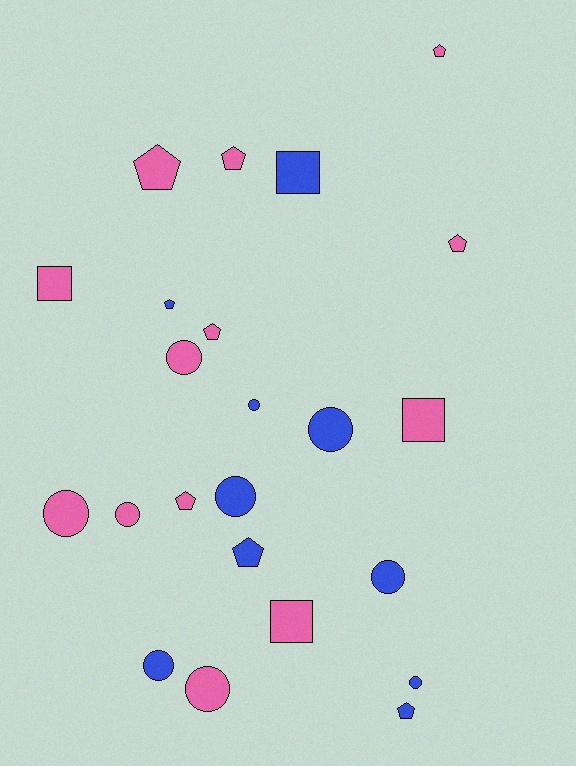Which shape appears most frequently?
Circle, with 10 objects.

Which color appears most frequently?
Pink, with 13 objects.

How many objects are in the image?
There are 23 objects.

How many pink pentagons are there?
There are 6 pink pentagons.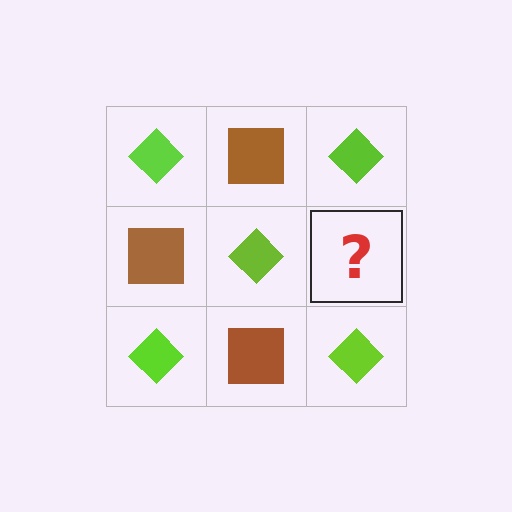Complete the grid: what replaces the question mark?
The question mark should be replaced with a brown square.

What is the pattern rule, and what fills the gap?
The rule is that it alternates lime diamond and brown square in a checkerboard pattern. The gap should be filled with a brown square.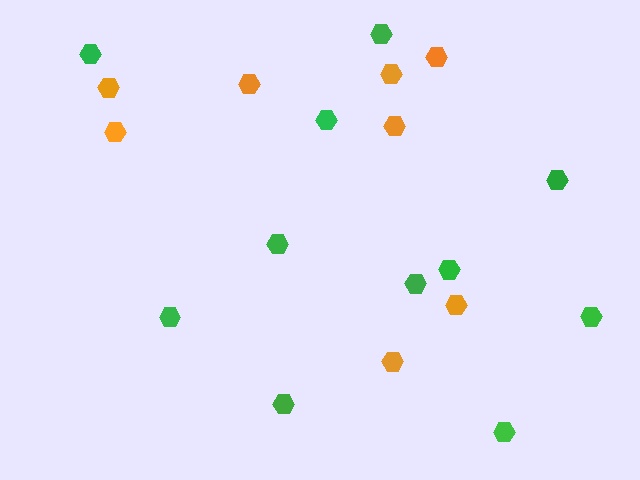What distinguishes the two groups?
There are 2 groups: one group of orange hexagons (8) and one group of green hexagons (11).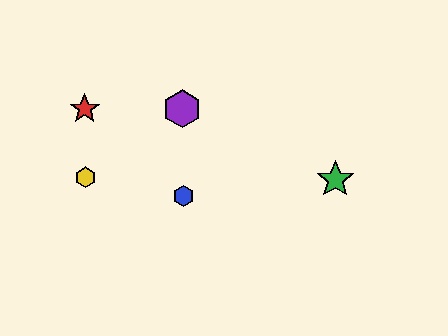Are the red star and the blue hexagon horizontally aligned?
No, the red star is at y≈109 and the blue hexagon is at y≈196.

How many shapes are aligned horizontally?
2 shapes (the red star, the purple hexagon) are aligned horizontally.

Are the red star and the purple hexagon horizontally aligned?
Yes, both are at y≈109.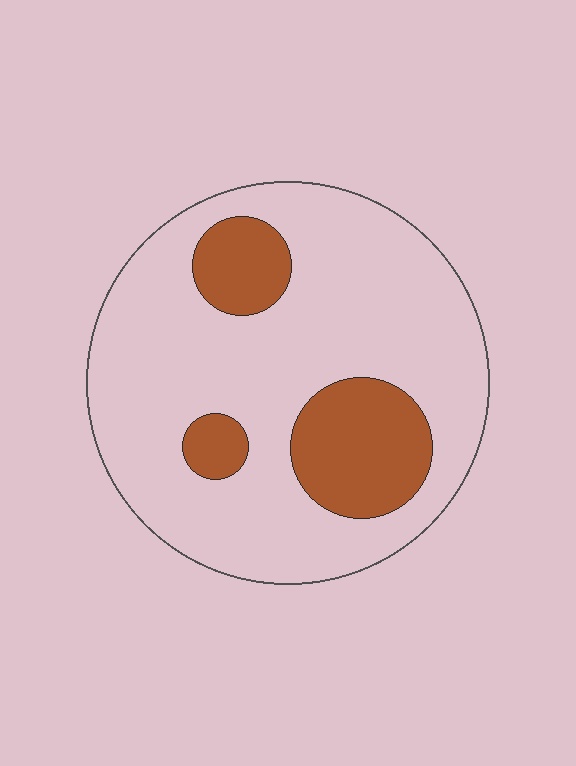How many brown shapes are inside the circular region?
3.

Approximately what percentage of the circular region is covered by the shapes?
Approximately 20%.